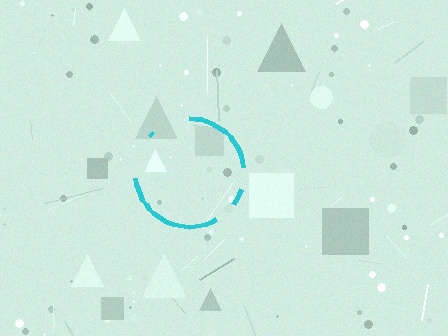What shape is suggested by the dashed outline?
The dashed outline suggests a circle.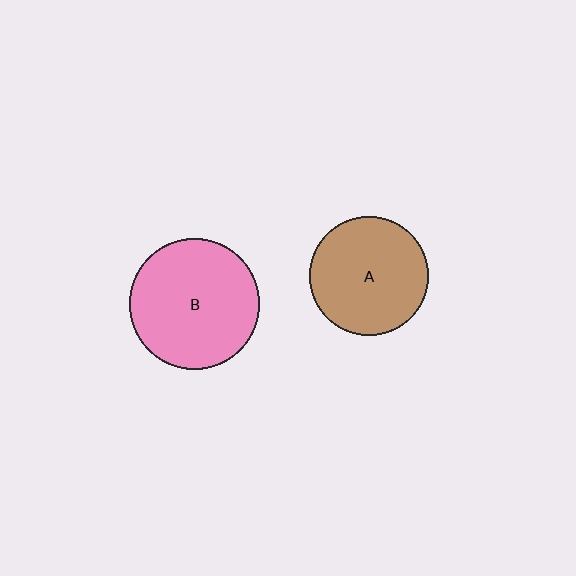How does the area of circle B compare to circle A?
Approximately 1.2 times.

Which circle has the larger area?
Circle B (pink).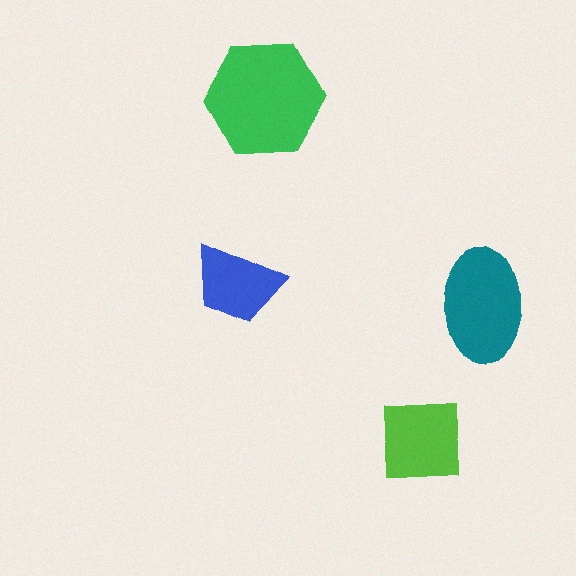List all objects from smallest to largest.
The blue trapezoid, the lime square, the teal ellipse, the green hexagon.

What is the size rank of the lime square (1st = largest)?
3rd.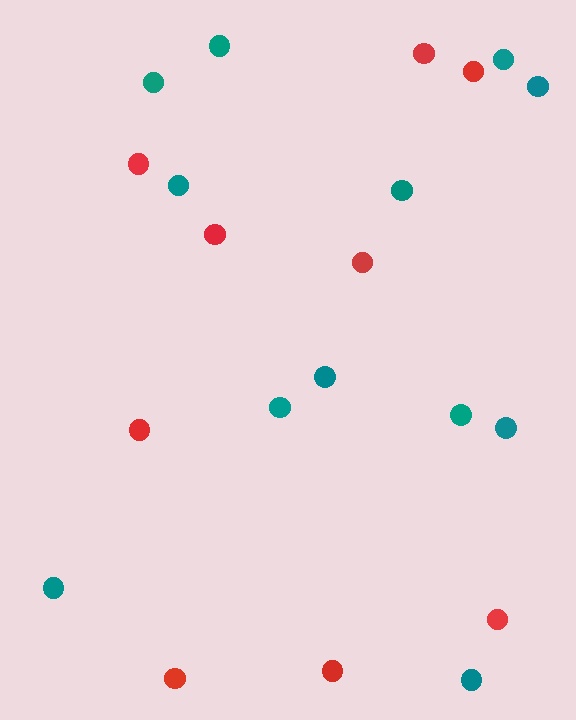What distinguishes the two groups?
There are 2 groups: one group of red circles (9) and one group of teal circles (12).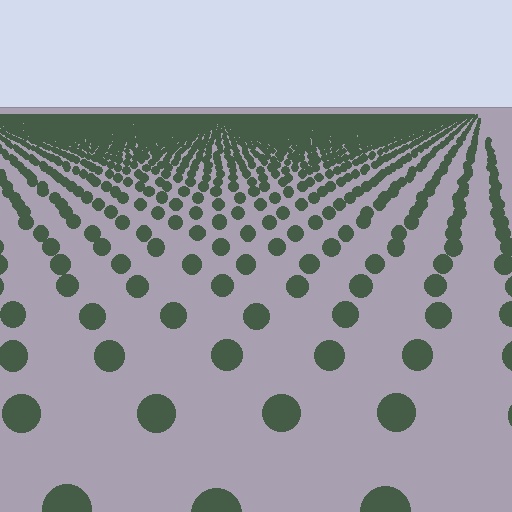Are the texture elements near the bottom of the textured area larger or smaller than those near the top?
Larger. Near the bottom, elements are closer to the viewer and appear at a bigger on-screen size.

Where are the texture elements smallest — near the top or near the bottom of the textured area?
Near the top.